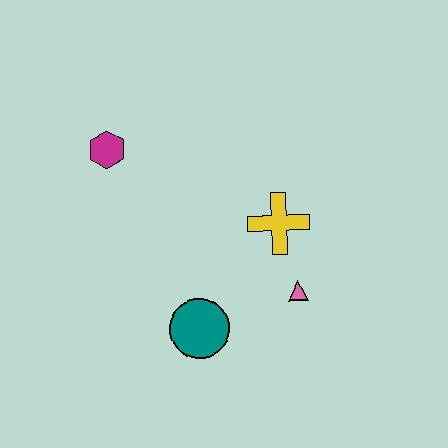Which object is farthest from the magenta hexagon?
The pink triangle is farthest from the magenta hexagon.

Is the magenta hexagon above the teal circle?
Yes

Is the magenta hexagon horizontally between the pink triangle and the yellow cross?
No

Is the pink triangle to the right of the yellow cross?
Yes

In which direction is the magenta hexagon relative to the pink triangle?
The magenta hexagon is to the left of the pink triangle.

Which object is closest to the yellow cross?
The pink triangle is closest to the yellow cross.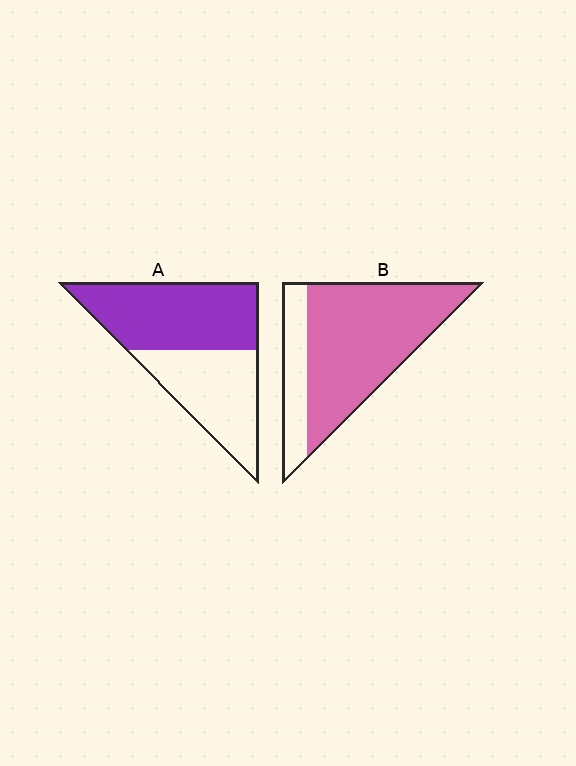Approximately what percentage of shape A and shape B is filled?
A is approximately 55% and B is approximately 75%.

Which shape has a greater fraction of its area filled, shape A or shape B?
Shape B.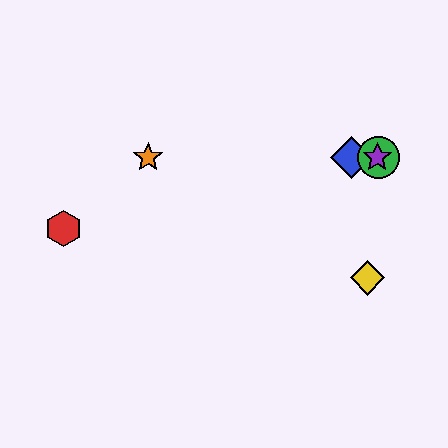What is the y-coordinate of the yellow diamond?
The yellow diamond is at y≈278.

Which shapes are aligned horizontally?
The blue diamond, the green circle, the purple star, the orange star are aligned horizontally.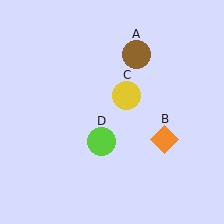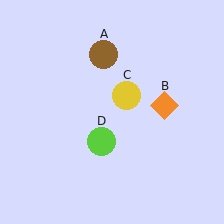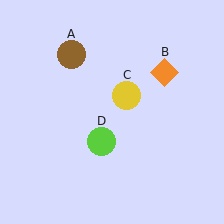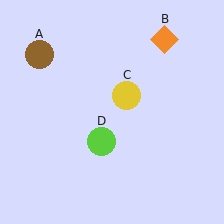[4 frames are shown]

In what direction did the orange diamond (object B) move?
The orange diamond (object B) moved up.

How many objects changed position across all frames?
2 objects changed position: brown circle (object A), orange diamond (object B).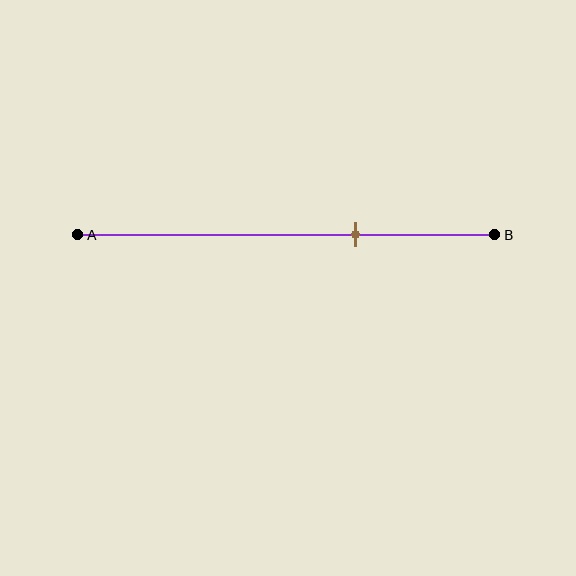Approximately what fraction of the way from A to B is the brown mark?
The brown mark is approximately 65% of the way from A to B.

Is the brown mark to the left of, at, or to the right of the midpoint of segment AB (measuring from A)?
The brown mark is to the right of the midpoint of segment AB.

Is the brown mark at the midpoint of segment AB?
No, the mark is at about 65% from A, not at the 50% midpoint.